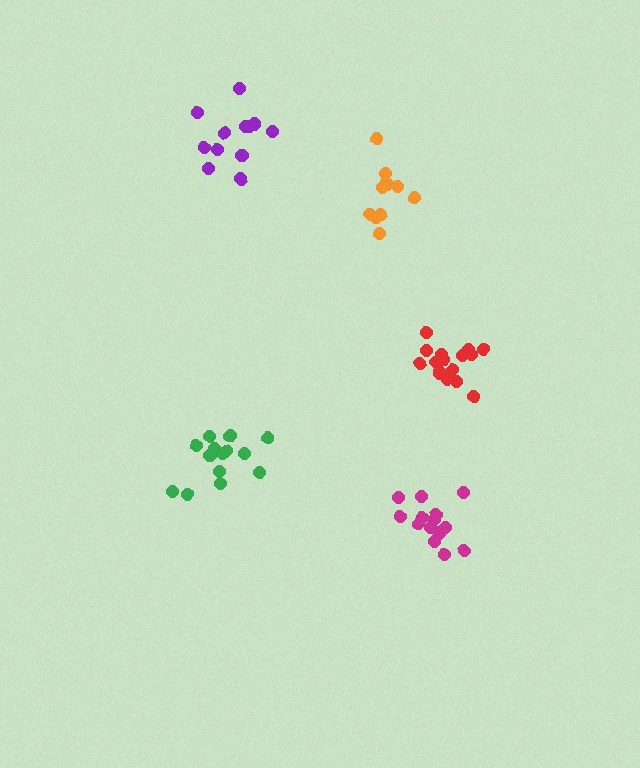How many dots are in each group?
Group 1: 14 dots, Group 2: 11 dots, Group 3: 12 dots, Group 4: 16 dots, Group 5: 14 dots (67 total).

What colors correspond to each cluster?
The clusters are colored: green, orange, purple, red, magenta.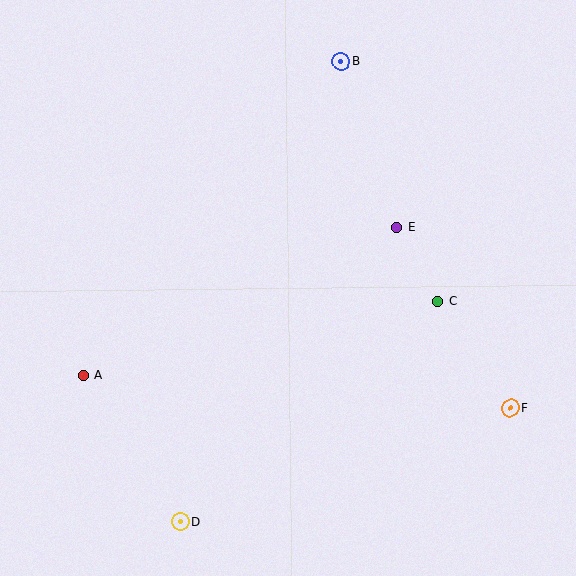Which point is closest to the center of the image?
Point E at (397, 227) is closest to the center.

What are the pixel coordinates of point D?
Point D is at (180, 522).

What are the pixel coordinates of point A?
Point A is at (83, 375).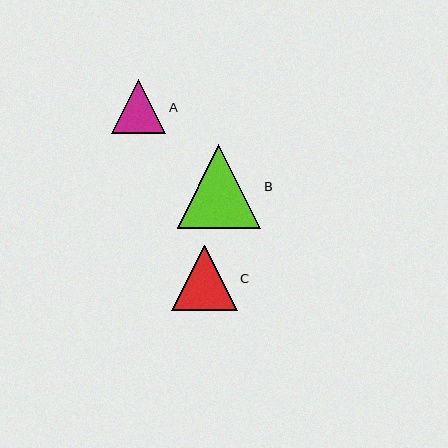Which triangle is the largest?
Triangle B is the largest with a size of approximately 84 pixels.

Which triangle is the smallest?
Triangle A is the smallest with a size of approximately 54 pixels.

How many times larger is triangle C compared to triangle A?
Triangle C is approximately 1.2 times the size of triangle A.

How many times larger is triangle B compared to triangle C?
Triangle B is approximately 1.3 times the size of triangle C.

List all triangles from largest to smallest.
From largest to smallest: B, C, A.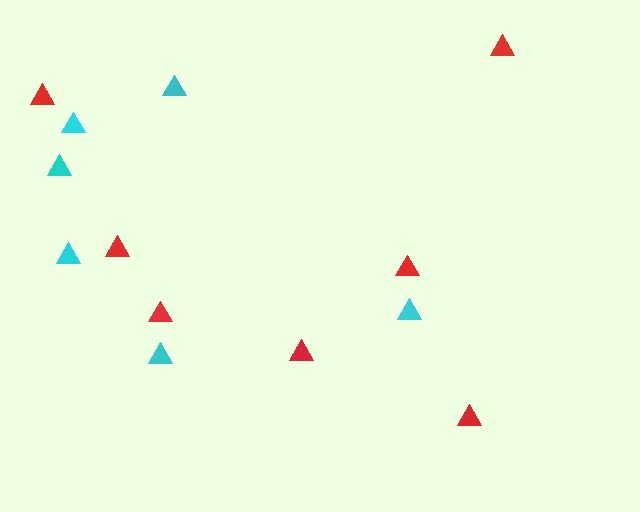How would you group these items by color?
There are 2 groups: one group of red triangles (7) and one group of cyan triangles (6).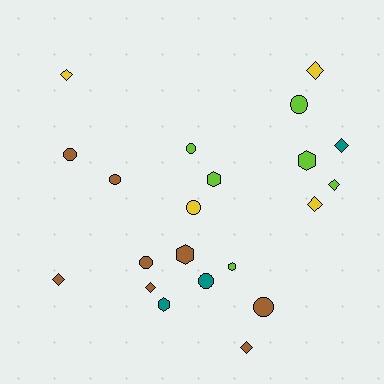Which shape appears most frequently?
Diamond, with 8 objects.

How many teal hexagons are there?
There is 1 teal hexagon.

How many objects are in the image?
There are 21 objects.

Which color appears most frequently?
Brown, with 8 objects.